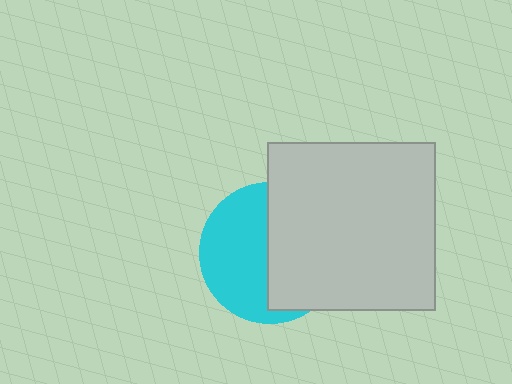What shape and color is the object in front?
The object in front is a light gray square.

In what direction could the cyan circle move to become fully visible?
The cyan circle could move left. That would shift it out from behind the light gray square entirely.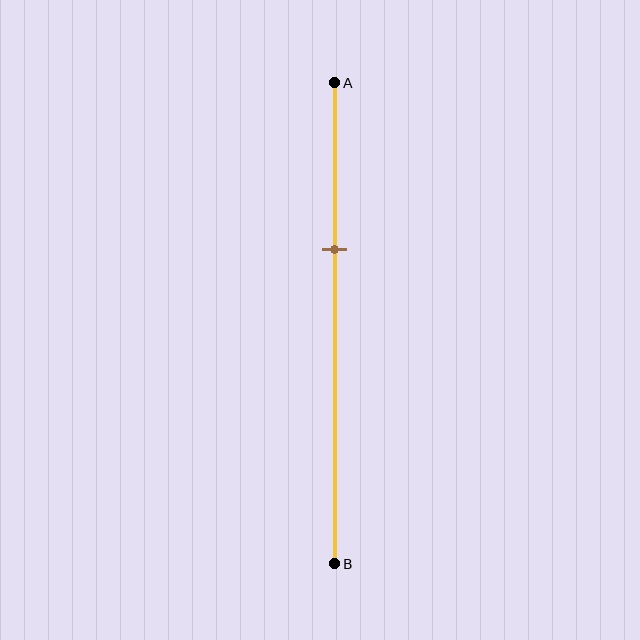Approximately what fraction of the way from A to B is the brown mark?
The brown mark is approximately 35% of the way from A to B.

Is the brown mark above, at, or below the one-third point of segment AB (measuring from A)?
The brown mark is approximately at the one-third point of segment AB.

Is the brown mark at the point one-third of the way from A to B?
Yes, the mark is approximately at the one-third point.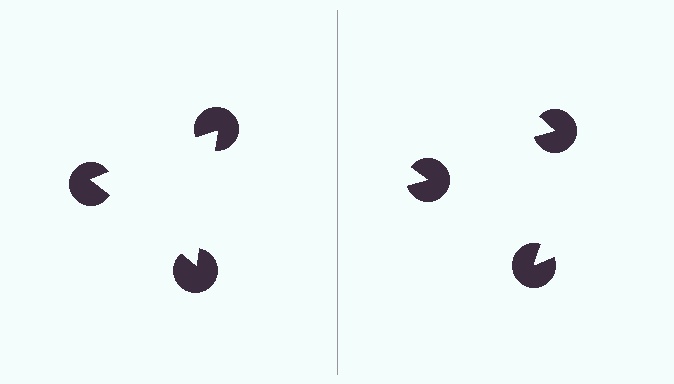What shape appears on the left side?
An illusory triangle.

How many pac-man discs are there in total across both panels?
6 — 3 on each side.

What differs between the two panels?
The pac-man discs are positioned identically on both sides; only the wedge orientations differ. On the left they align to a triangle; on the right they are misaligned.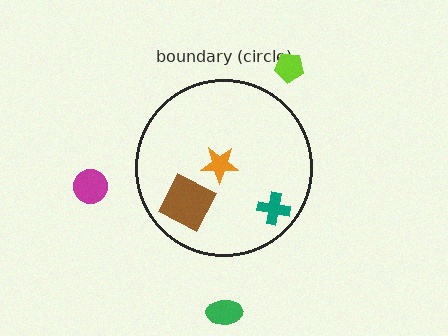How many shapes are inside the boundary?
3 inside, 3 outside.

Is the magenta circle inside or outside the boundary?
Outside.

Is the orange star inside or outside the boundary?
Inside.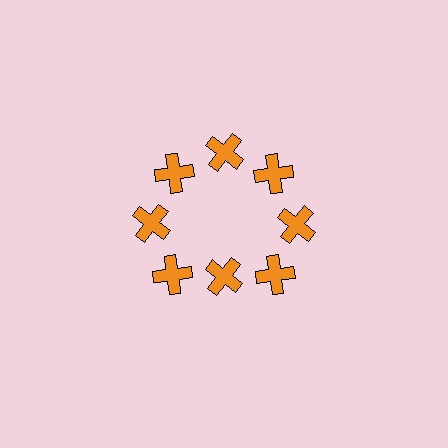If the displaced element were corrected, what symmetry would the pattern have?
It would have 8-fold rotational symmetry — the pattern would map onto itself every 45 degrees.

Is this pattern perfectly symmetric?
No. The 8 orange crosses are arranged in a ring, but one element near the 6 o'clock position is pulled inward toward the center, breaking the 8-fold rotational symmetry.